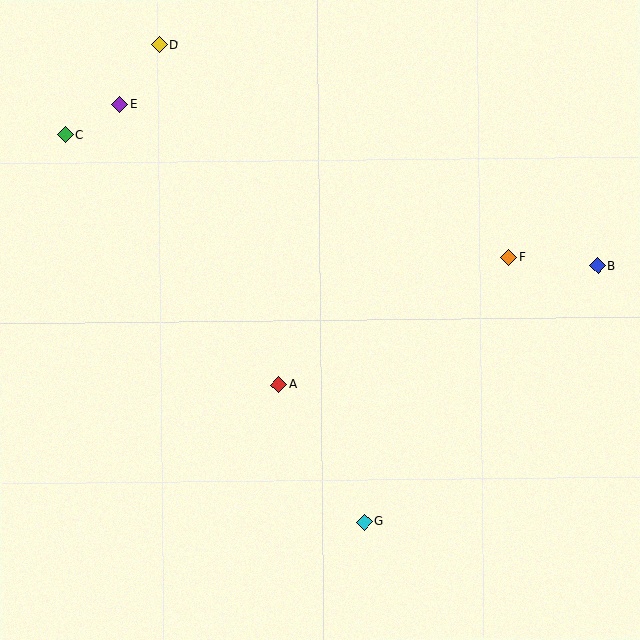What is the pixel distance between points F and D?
The distance between F and D is 409 pixels.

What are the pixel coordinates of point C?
Point C is at (65, 134).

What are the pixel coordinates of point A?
Point A is at (279, 385).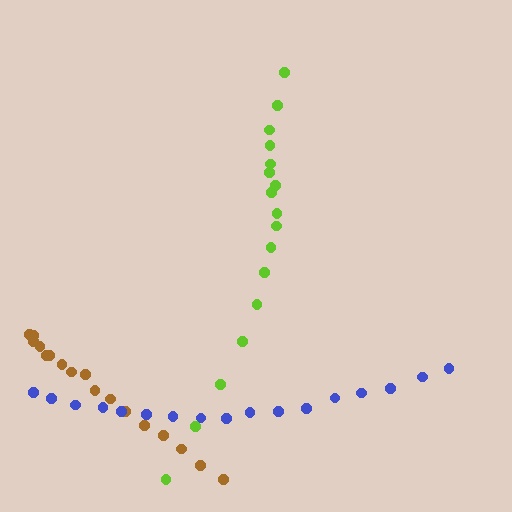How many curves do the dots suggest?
There are 3 distinct paths.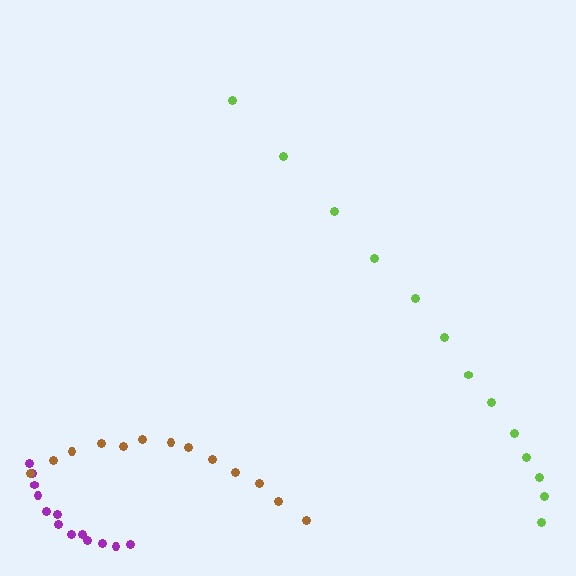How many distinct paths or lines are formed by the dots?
There are 3 distinct paths.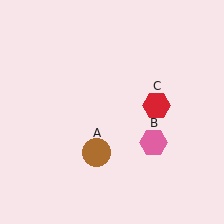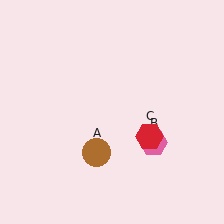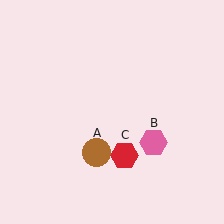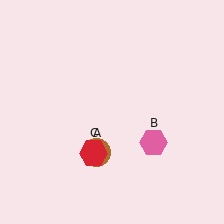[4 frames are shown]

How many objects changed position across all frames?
1 object changed position: red hexagon (object C).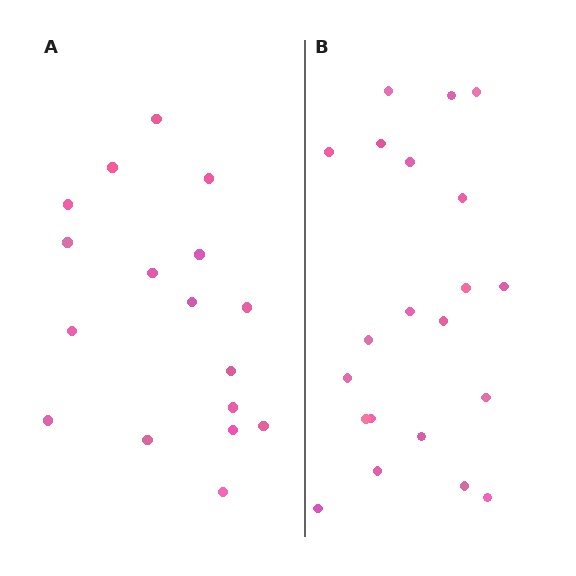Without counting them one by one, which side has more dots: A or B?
Region B (the right region) has more dots.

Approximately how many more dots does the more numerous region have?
Region B has about 4 more dots than region A.